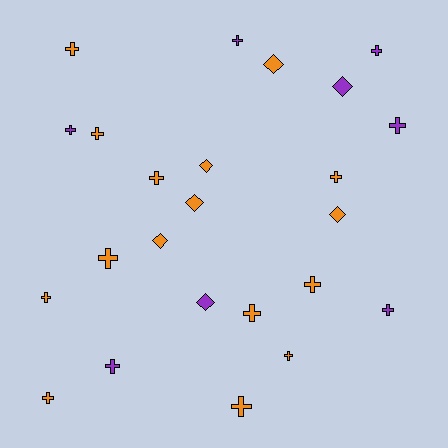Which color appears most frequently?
Orange, with 16 objects.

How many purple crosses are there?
There are 6 purple crosses.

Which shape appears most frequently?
Cross, with 17 objects.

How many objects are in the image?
There are 24 objects.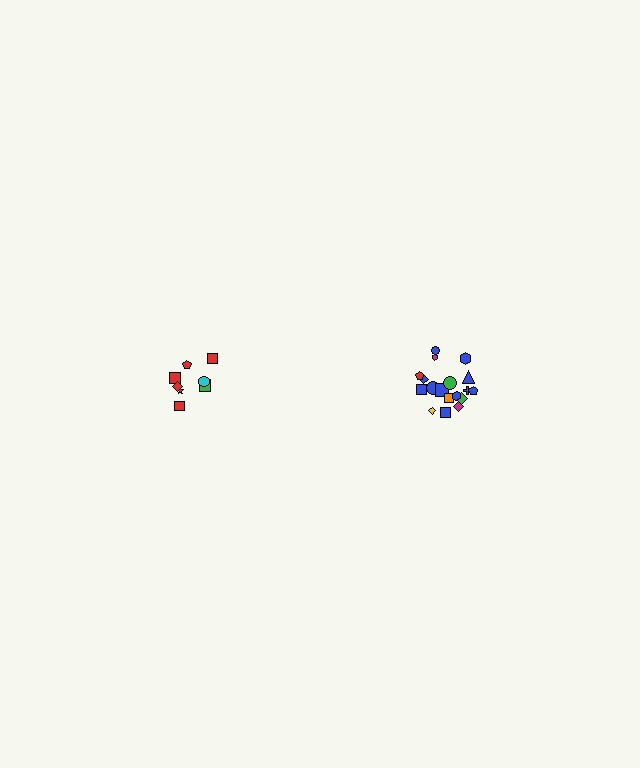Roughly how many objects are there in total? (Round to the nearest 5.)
Roughly 25 objects in total.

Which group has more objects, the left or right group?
The right group.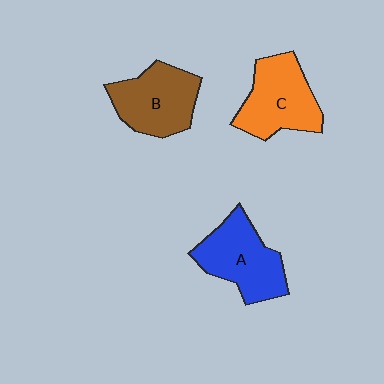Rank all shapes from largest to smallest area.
From largest to smallest: A (blue), C (orange), B (brown).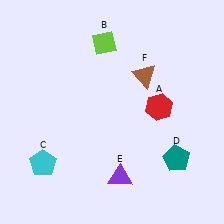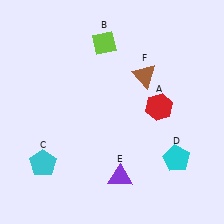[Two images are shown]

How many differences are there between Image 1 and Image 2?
There is 1 difference between the two images.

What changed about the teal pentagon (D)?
In Image 1, D is teal. In Image 2, it changed to cyan.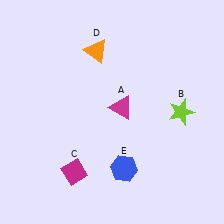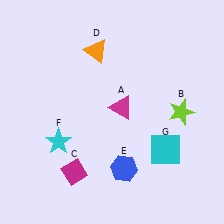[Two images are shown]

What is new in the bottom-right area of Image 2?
A cyan square (G) was added in the bottom-right area of Image 2.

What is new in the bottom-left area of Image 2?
A cyan star (F) was added in the bottom-left area of Image 2.